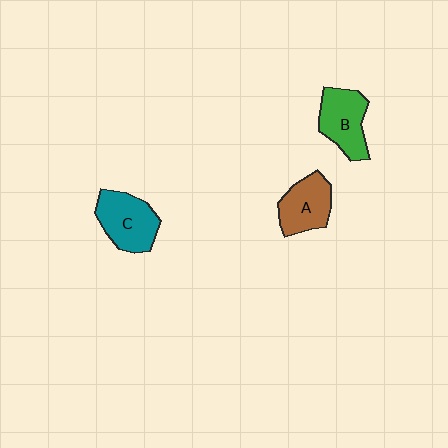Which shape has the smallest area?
Shape A (brown).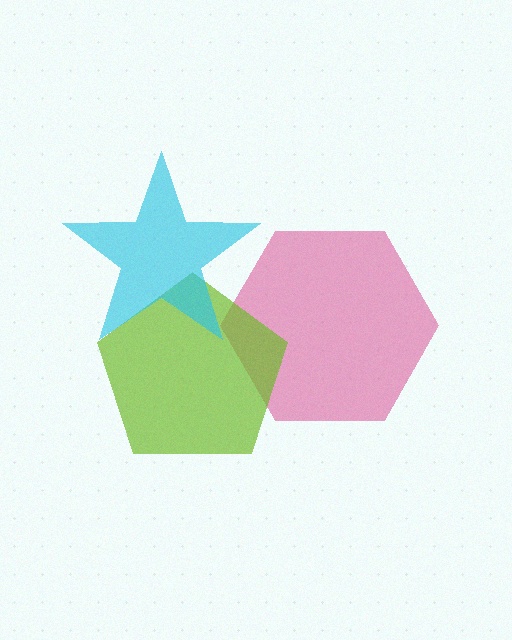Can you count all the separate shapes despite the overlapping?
Yes, there are 3 separate shapes.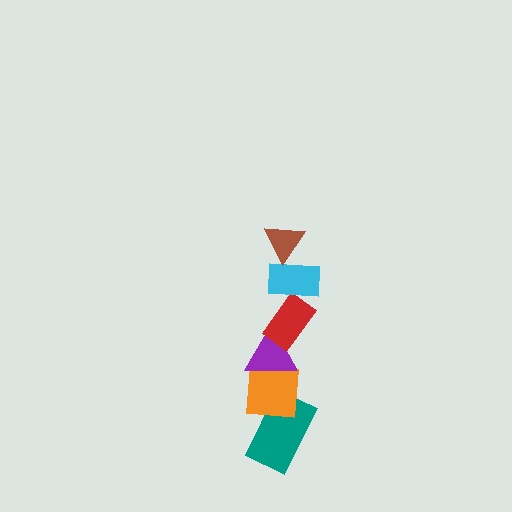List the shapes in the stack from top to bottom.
From top to bottom: the brown triangle, the cyan rectangle, the red rectangle, the purple triangle, the orange square, the teal rectangle.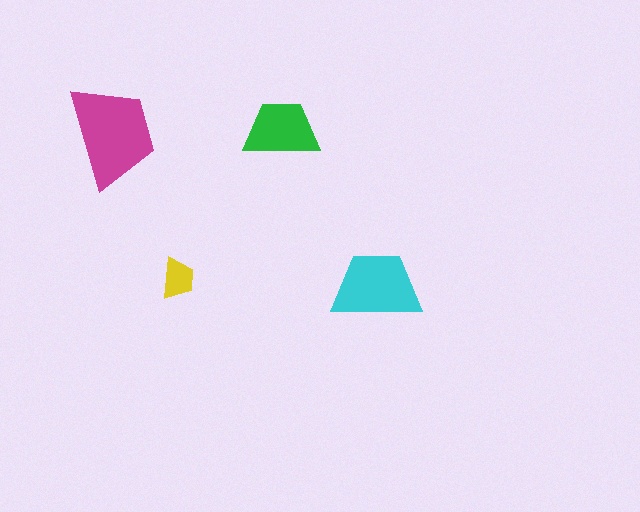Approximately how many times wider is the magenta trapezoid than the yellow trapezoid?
About 2.5 times wider.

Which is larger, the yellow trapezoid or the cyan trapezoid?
The cyan one.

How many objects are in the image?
There are 4 objects in the image.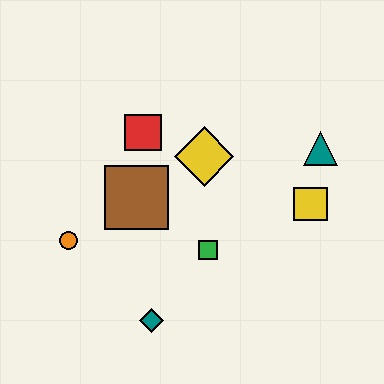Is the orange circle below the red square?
Yes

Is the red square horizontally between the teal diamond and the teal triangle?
No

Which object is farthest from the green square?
The teal triangle is farthest from the green square.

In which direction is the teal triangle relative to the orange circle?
The teal triangle is to the right of the orange circle.